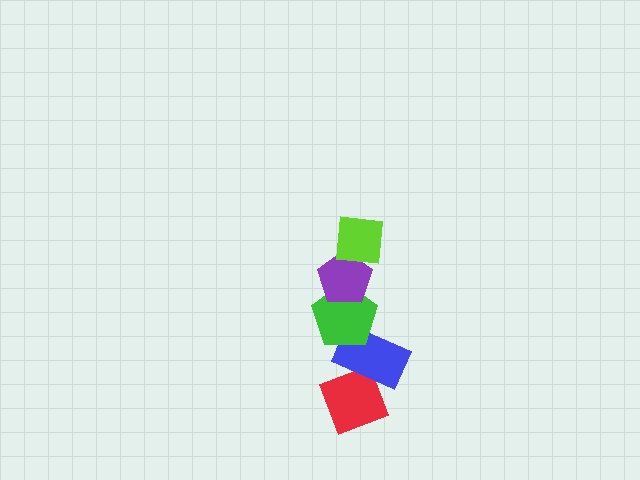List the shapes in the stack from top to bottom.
From top to bottom: the lime square, the purple pentagon, the green pentagon, the blue rectangle, the red diamond.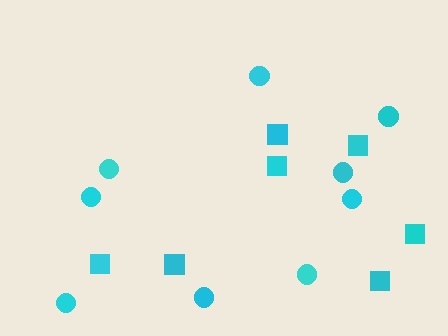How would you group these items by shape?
There are 2 groups: one group of circles (9) and one group of squares (7).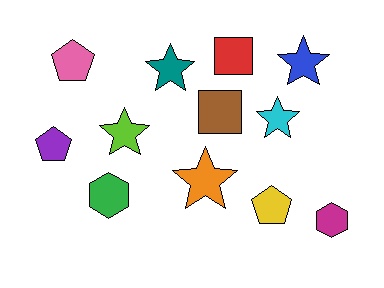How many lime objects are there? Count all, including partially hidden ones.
There is 1 lime object.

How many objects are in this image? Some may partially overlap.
There are 12 objects.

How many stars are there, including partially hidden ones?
There are 5 stars.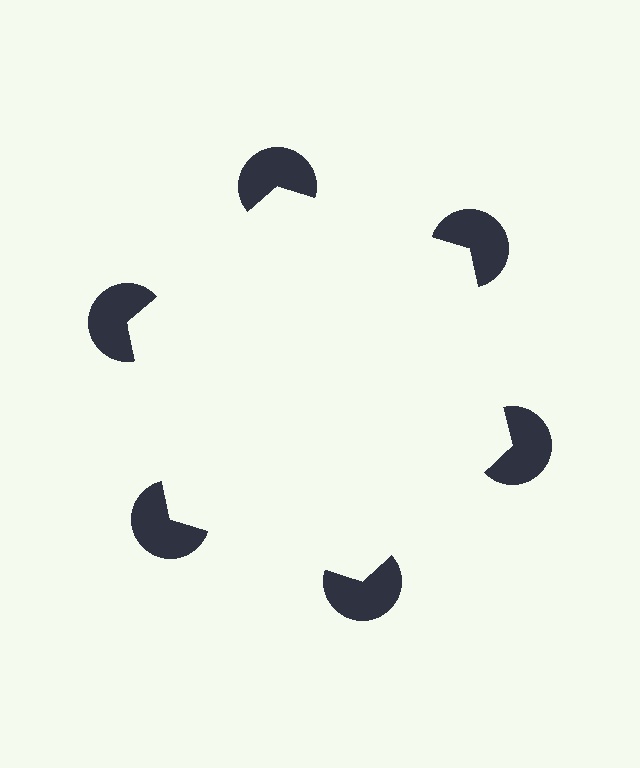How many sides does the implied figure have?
6 sides.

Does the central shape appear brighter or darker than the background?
It typically appears slightly brighter than the background, even though no actual brightness change is drawn.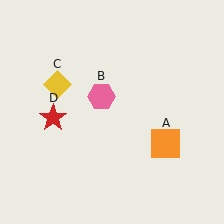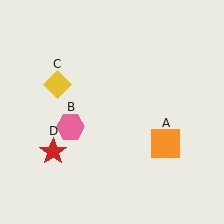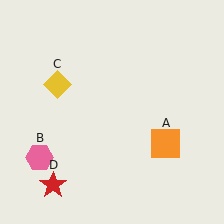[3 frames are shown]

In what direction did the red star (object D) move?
The red star (object D) moved down.